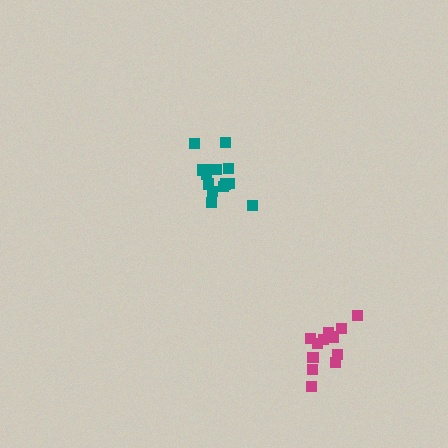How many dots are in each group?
Group 1: 14 dots, Group 2: 12 dots (26 total).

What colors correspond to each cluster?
The clusters are colored: teal, magenta.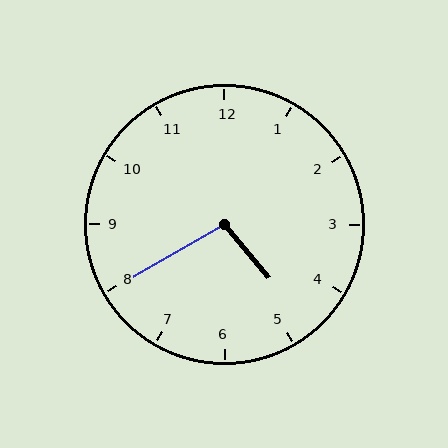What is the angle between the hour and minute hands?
Approximately 100 degrees.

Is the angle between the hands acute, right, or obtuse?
It is obtuse.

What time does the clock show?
4:40.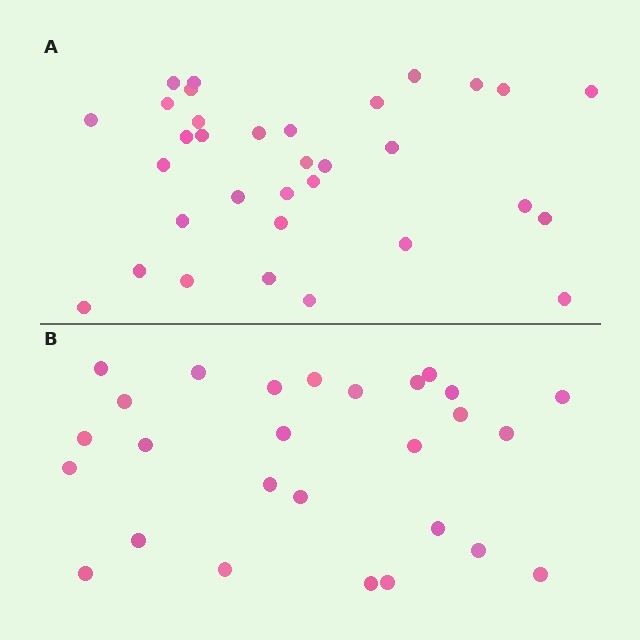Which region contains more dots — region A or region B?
Region A (the top region) has more dots.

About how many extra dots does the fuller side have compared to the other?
Region A has about 6 more dots than region B.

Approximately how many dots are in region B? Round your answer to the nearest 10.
About 30 dots. (The exact count is 27, which rounds to 30.)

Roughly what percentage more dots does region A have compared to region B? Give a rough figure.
About 20% more.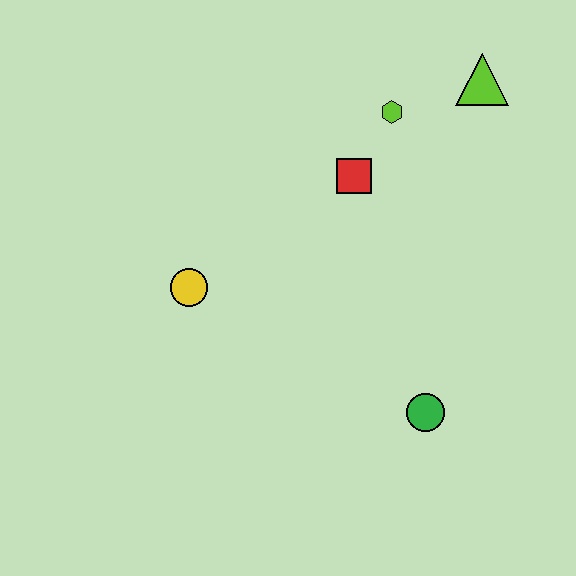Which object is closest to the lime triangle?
The lime hexagon is closest to the lime triangle.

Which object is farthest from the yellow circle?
The lime triangle is farthest from the yellow circle.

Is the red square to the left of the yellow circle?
No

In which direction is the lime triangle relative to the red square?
The lime triangle is to the right of the red square.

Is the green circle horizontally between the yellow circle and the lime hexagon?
No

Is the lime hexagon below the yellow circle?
No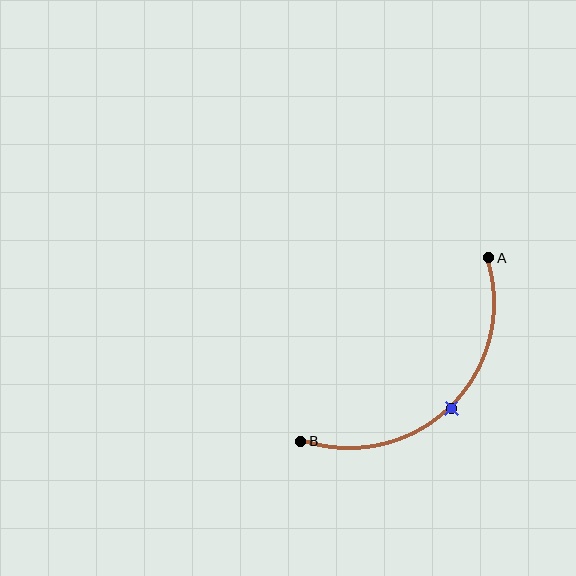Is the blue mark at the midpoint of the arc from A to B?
Yes. The blue mark lies on the arc at equal arc-length from both A and B — it is the arc midpoint.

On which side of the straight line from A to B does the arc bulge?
The arc bulges below and to the right of the straight line connecting A and B.